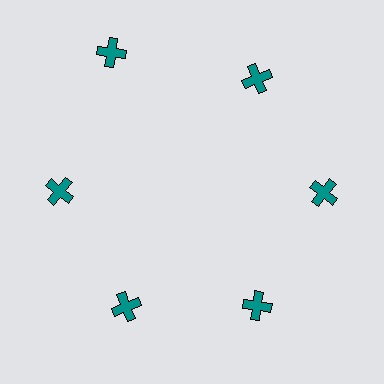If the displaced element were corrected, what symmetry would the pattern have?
It would have 6-fold rotational symmetry — the pattern would map onto itself every 60 degrees.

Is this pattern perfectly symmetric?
No. The 6 teal crosses are arranged in a ring, but one element near the 11 o'clock position is pushed outward from the center, breaking the 6-fold rotational symmetry.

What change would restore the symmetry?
The symmetry would be restored by moving it inward, back onto the ring so that all 6 crosses sit at equal angles and equal distance from the center.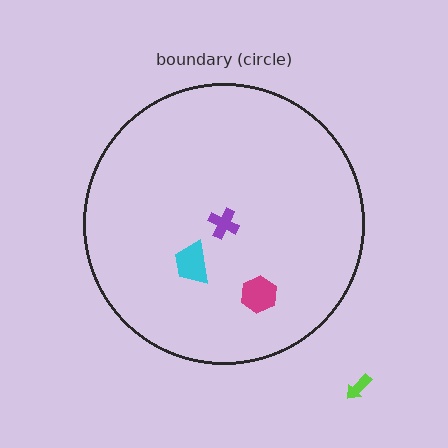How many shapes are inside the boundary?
3 inside, 1 outside.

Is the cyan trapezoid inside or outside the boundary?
Inside.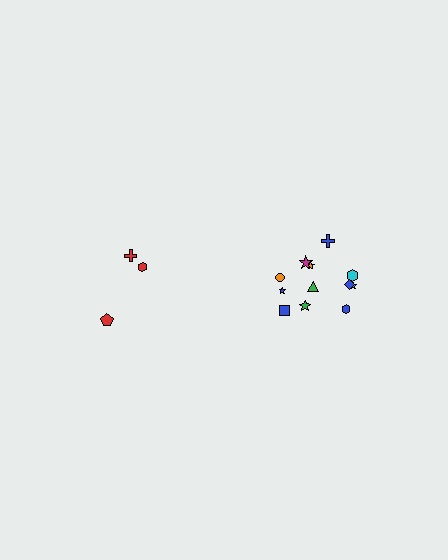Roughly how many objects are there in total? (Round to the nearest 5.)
Roughly 15 objects in total.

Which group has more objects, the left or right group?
The right group.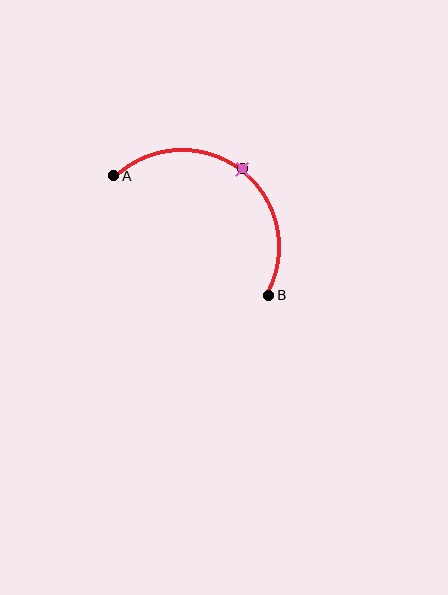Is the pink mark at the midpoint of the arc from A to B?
Yes. The pink mark lies on the arc at equal arc-length from both A and B — it is the arc midpoint.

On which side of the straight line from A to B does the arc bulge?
The arc bulges above and to the right of the straight line connecting A and B.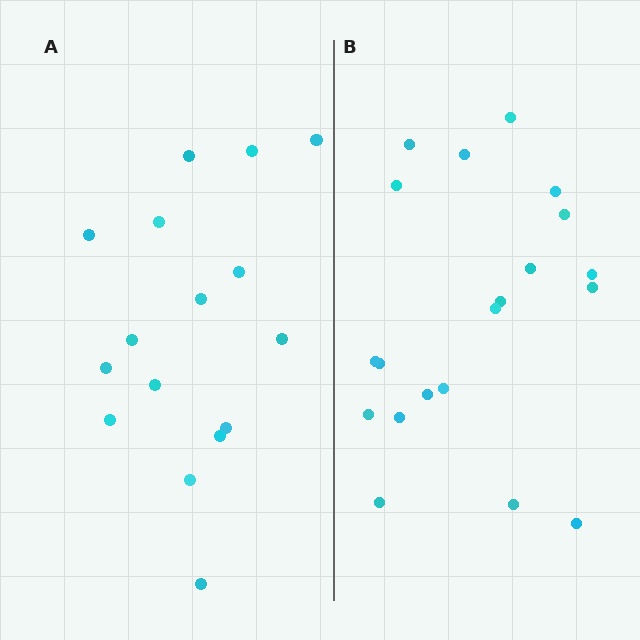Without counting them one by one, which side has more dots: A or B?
Region B (the right region) has more dots.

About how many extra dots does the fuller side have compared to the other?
Region B has about 4 more dots than region A.